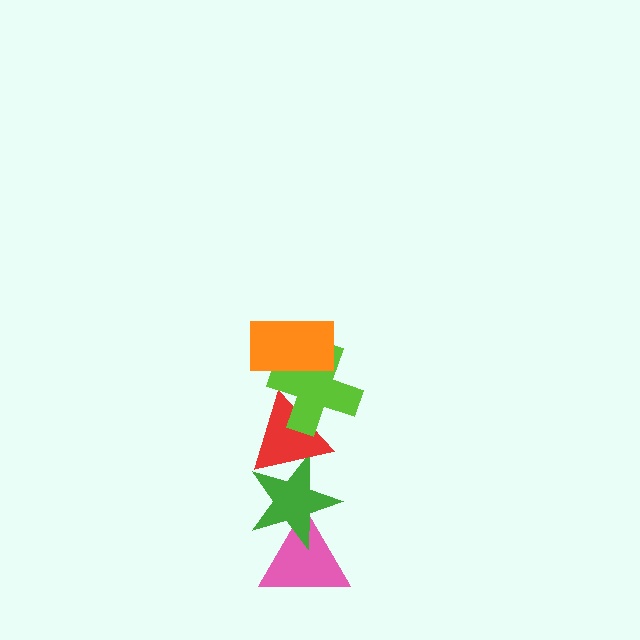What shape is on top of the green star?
The red triangle is on top of the green star.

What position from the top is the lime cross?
The lime cross is 2nd from the top.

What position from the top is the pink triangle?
The pink triangle is 5th from the top.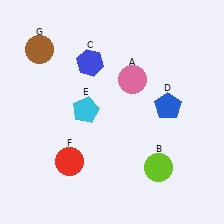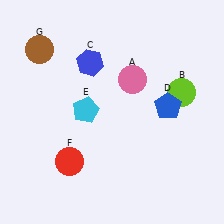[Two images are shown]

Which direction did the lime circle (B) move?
The lime circle (B) moved up.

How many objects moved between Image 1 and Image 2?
1 object moved between the two images.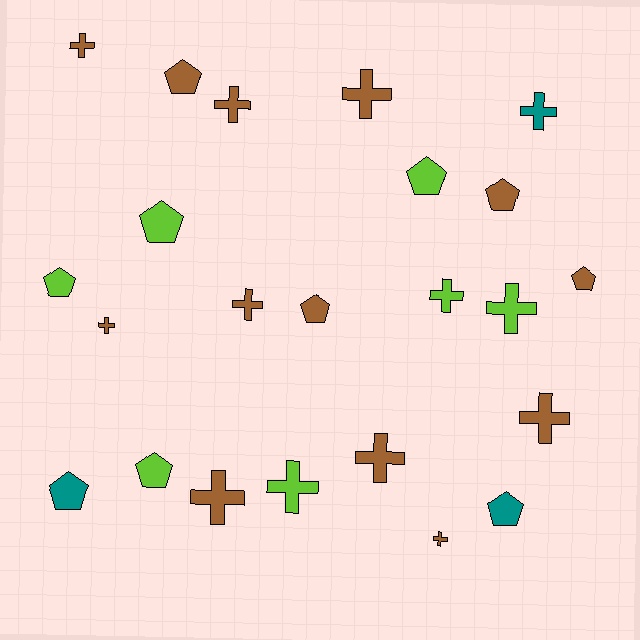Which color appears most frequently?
Brown, with 13 objects.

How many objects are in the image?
There are 23 objects.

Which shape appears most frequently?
Cross, with 13 objects.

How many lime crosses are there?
There are 3 lime crosses.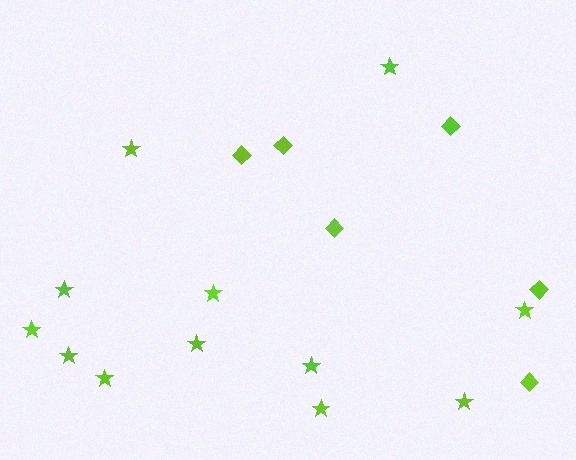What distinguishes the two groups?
There are 2 groups: one group of stars (12) and one group of diamonds (6).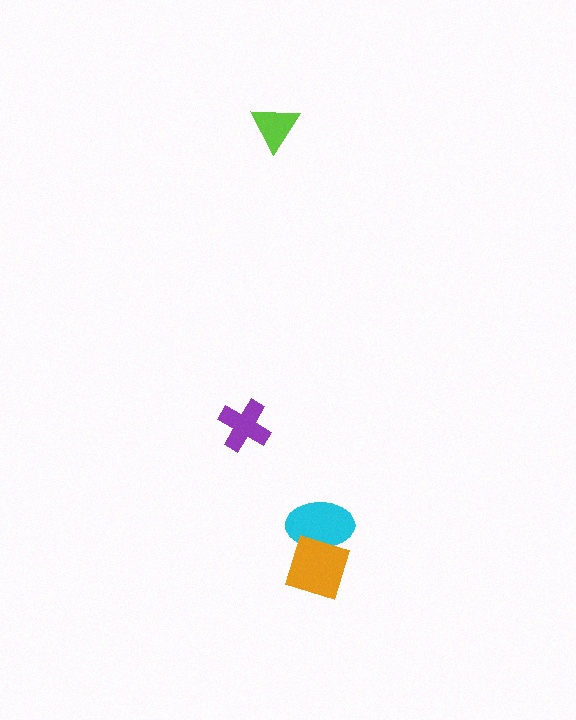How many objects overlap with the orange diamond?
1 object overlaps with the orange diamond.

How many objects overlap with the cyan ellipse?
1 object overlaps with the cyan ellipse.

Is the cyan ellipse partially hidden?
Yes, it is partially covered by another shape.